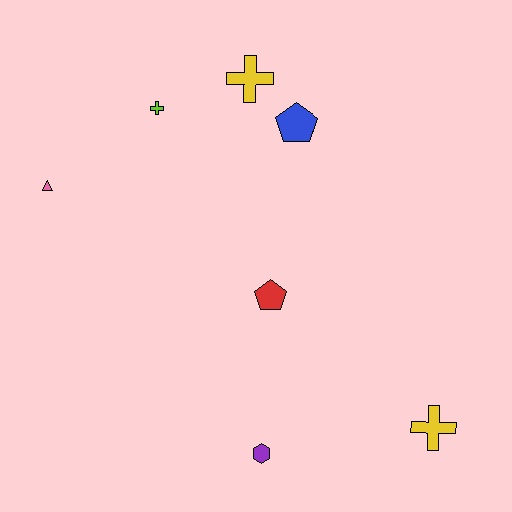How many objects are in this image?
There are 7 objects.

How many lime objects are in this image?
There is 1 lime object.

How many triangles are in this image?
There is 1 triangle.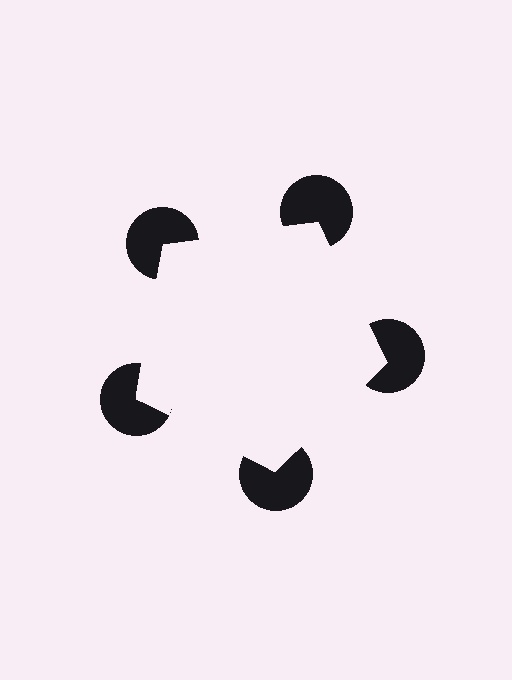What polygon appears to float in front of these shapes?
An illusory pentagon — its edges are inferred from the aligned wedge cuts in the pac-man discs, not physically drawn.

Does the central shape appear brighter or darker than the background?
It typically appears slightly brighter than the background, even though no actual brightness change is drawn.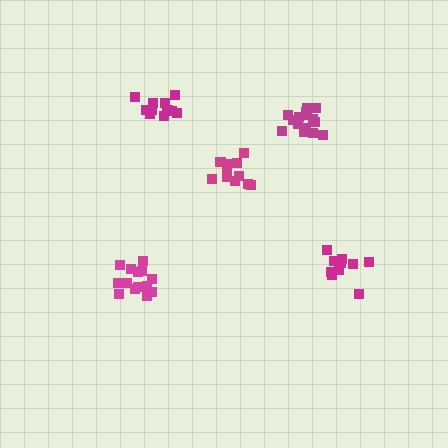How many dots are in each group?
Group 1: 16 dots, Group 2: 14 dots, Group 3: 12 dots, Group 4: 12 dots, Group 5: 11 dots (65 total).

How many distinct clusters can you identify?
There are 5 distinct clusters.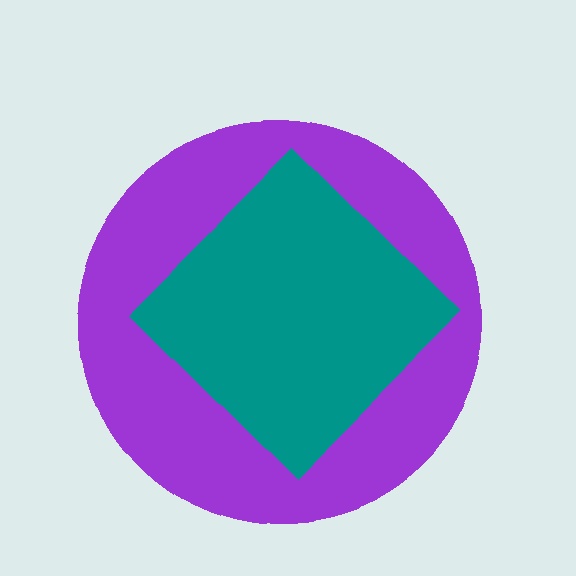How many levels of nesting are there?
2.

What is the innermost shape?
The teal diamond.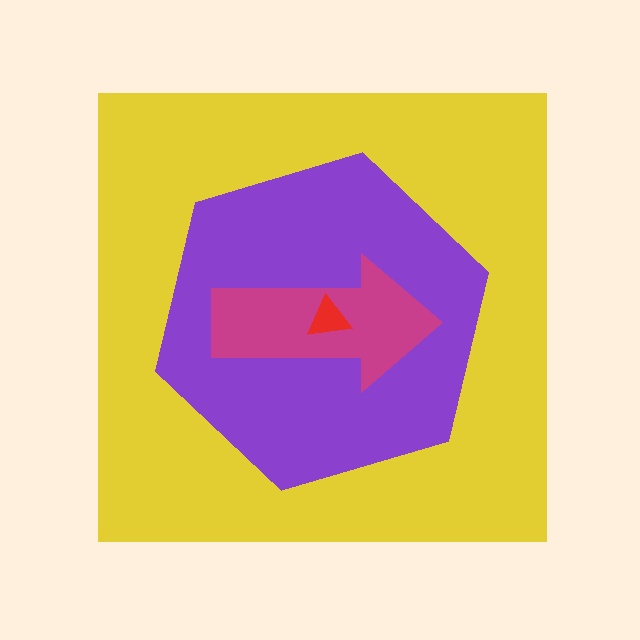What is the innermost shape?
The red triangle.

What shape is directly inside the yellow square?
The purple hexagon.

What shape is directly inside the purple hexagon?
The magenta arrow.